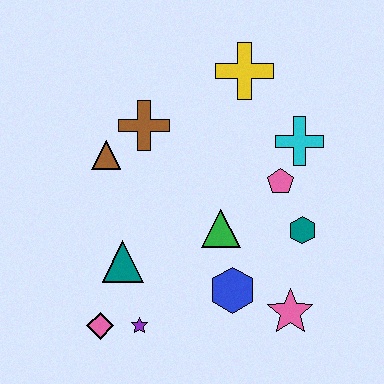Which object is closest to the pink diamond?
The purple star is closest to the pink diamond.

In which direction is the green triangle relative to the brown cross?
The green triangle is below the brown cross.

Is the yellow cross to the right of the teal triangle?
Yes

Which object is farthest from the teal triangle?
The yellow cross is farthest from the teal triangle.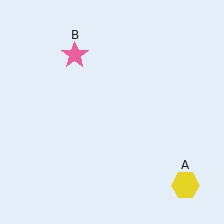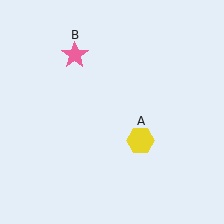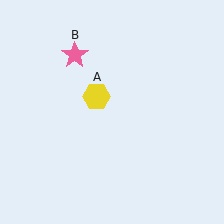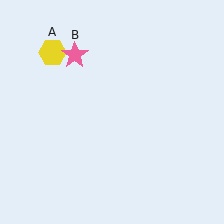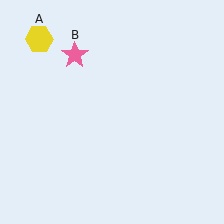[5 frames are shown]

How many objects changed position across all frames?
1 object changed position: yellow hexagon (object A).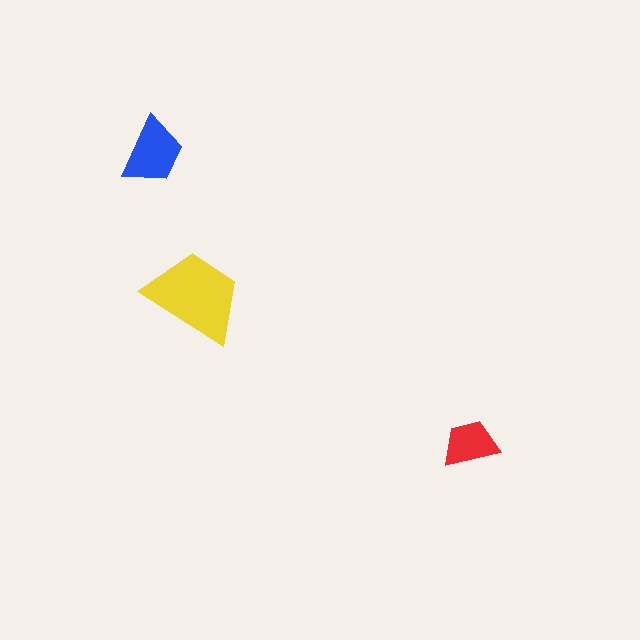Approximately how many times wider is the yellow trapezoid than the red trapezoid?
About 2 times wider.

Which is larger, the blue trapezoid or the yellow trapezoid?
The yellow one.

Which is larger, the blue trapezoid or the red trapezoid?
The blue one.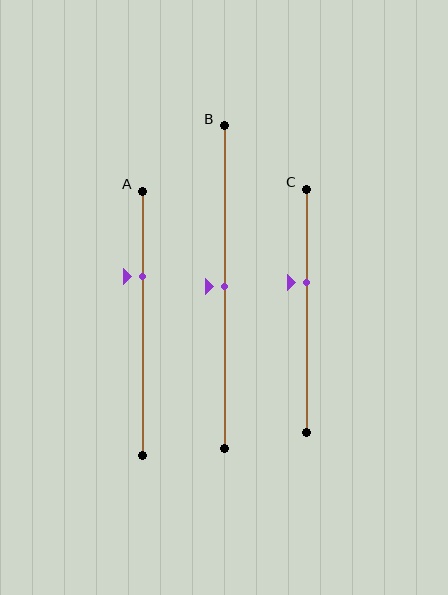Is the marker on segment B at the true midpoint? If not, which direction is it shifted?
Yes, the marker on segment B is at the true midpoint.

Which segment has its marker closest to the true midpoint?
Segment B has its marker closest to the true midpoint.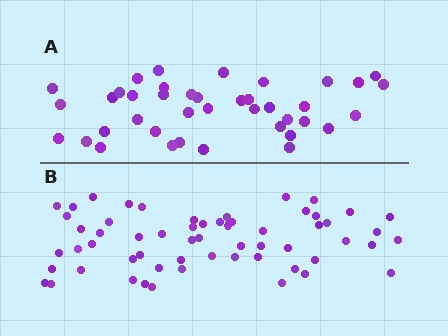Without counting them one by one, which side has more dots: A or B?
Region B (the bottom region) has more dots.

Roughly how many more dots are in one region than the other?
Region B has approximately 20 more dots than region A.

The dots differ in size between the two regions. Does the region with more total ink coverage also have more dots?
No. Region A has more total ink coverage because its dots are larger, but region B actually contains more individual dots. Total area can be misleading — the number of items is what matters here.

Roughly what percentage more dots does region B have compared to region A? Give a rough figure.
About 50% more.